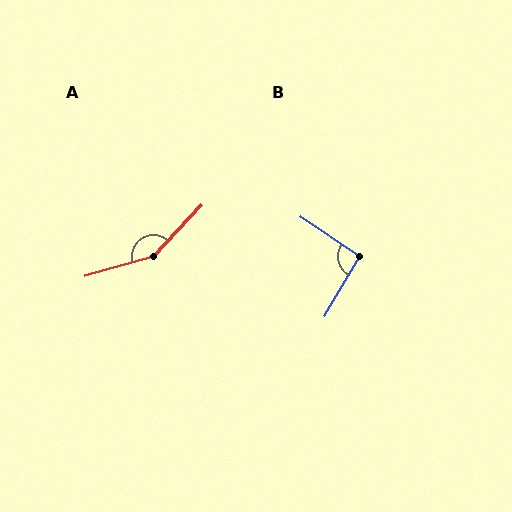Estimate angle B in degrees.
Approximately 94 degrees.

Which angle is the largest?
A, at approximately 149 degrees.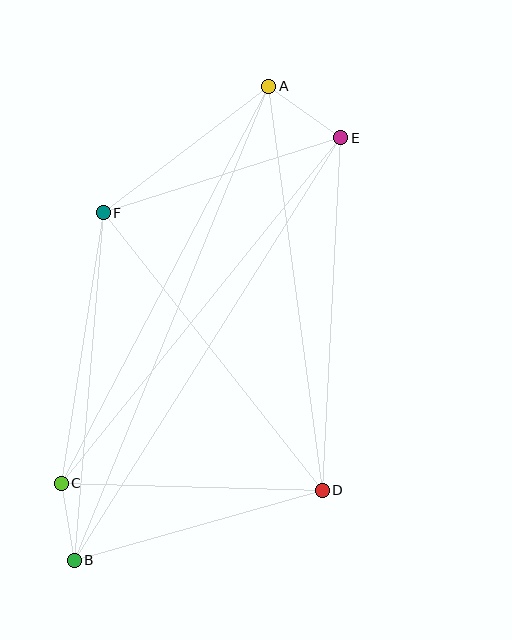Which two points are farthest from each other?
Points A and B are farthest from each other.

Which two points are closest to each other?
Points B and C are closest to each other.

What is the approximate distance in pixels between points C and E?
The distance between C and E is approximately 444 pixels.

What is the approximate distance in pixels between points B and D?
The distance between B and D is approximately 257 pixels.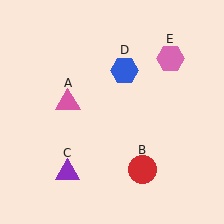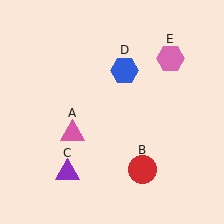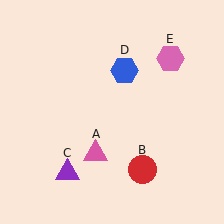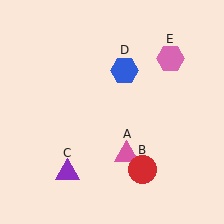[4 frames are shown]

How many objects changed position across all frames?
1 object changed position: pink triangle (object A).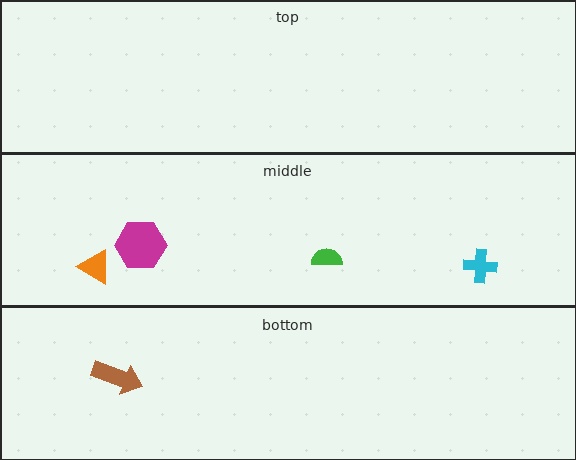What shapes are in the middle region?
The magenta hexagon, the orange triangle, the cyan cross, the green semicircle.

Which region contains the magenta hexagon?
The middle region.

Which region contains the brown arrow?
The bottom region.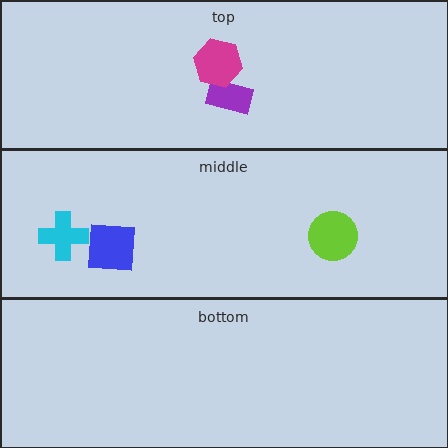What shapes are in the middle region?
The lime circle, the blue square, the cyan cross.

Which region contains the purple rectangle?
The top region.